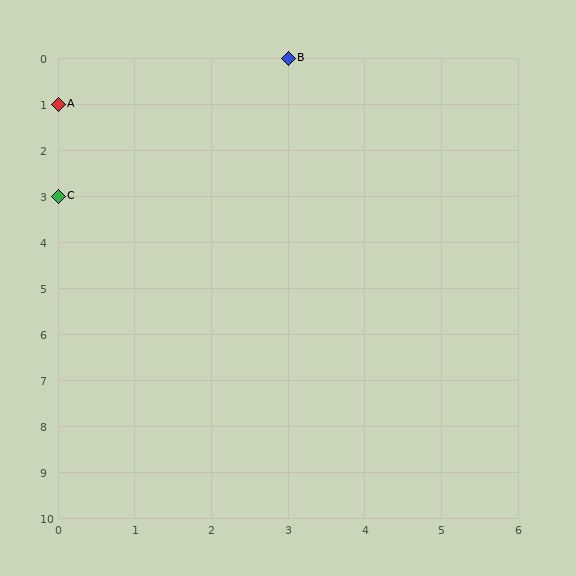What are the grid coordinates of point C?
Point C is at grid coordinates (0, 3).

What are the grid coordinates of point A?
Point A is at grid coordinates (0, 1).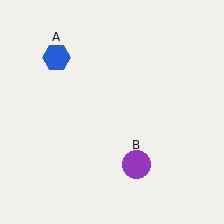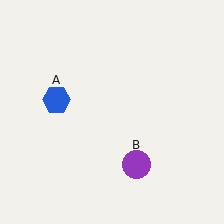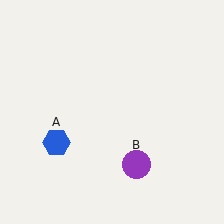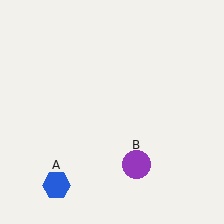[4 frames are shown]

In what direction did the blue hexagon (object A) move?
The blue hexagon (object A) moved down.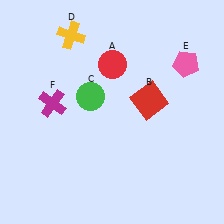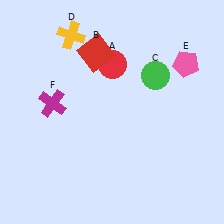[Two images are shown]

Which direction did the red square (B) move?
The red square (B) moved left.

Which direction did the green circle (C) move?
The green circle (C) moved right.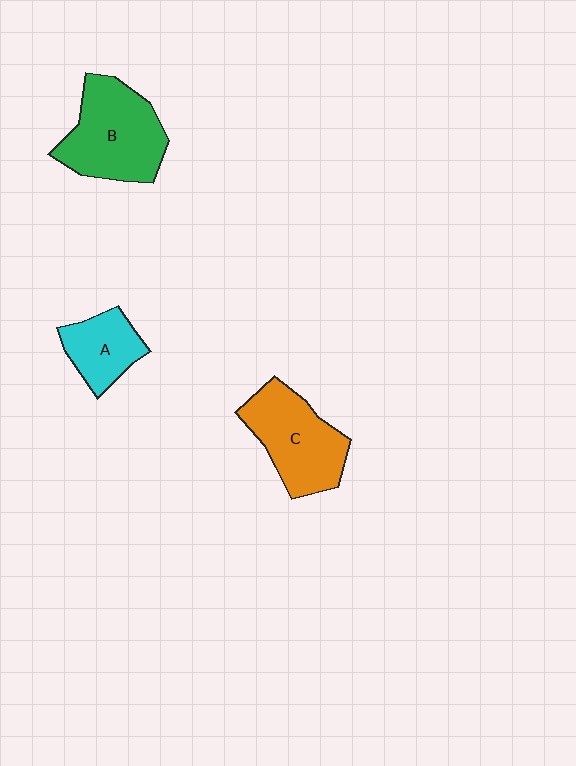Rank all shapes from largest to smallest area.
From largest to smallest: B (green), C (orange), A (cyan).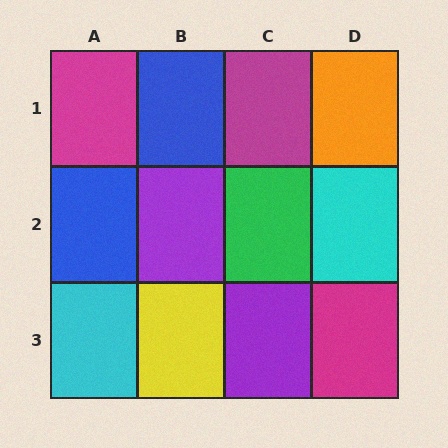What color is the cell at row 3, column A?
Cyan.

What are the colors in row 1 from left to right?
Magenta, blue, magenta, orange.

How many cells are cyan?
2 cells are cyan.